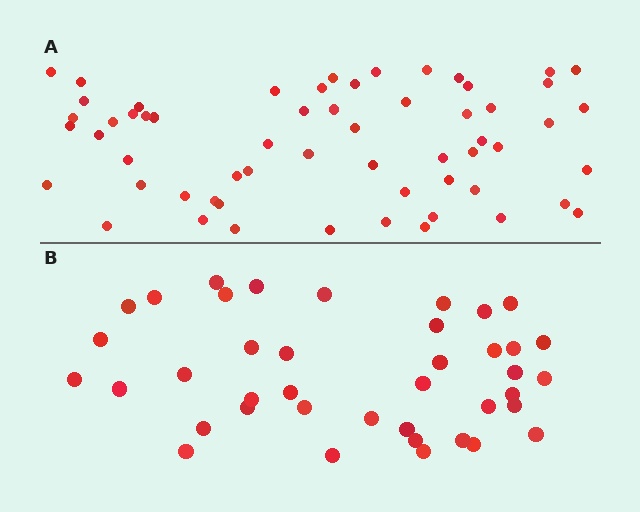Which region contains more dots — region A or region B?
Region A (the top region) has more dots.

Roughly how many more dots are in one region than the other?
Region A has approximately 20 more dots than region B.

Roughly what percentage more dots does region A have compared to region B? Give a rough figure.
About 50% more.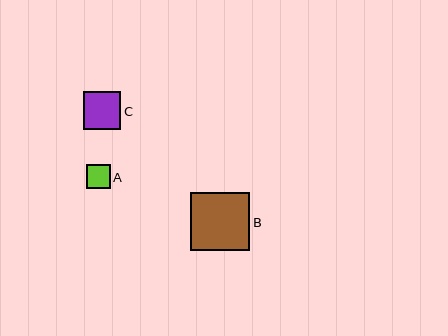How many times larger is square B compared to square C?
Square B is approximately 1.6 times the size of square C.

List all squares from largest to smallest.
From largest to smallest: B, C, A.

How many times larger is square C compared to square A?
Square C is approximately 1.5 times the size of square A.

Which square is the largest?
Square B is the largest with a size of approximately 59 pixels.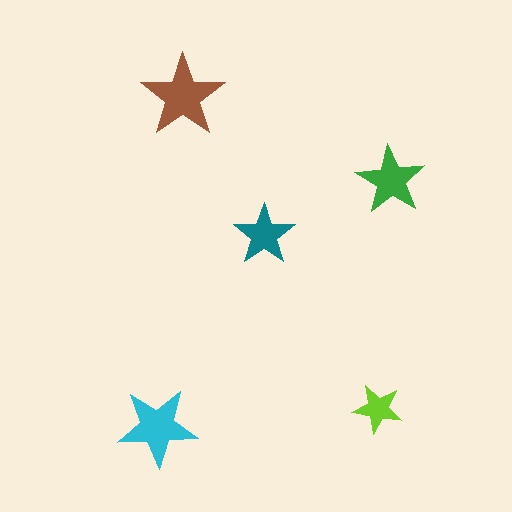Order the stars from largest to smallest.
the brown one, the cyan one, the green one, the teal one, the lime one.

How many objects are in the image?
There are 5 objects in the image.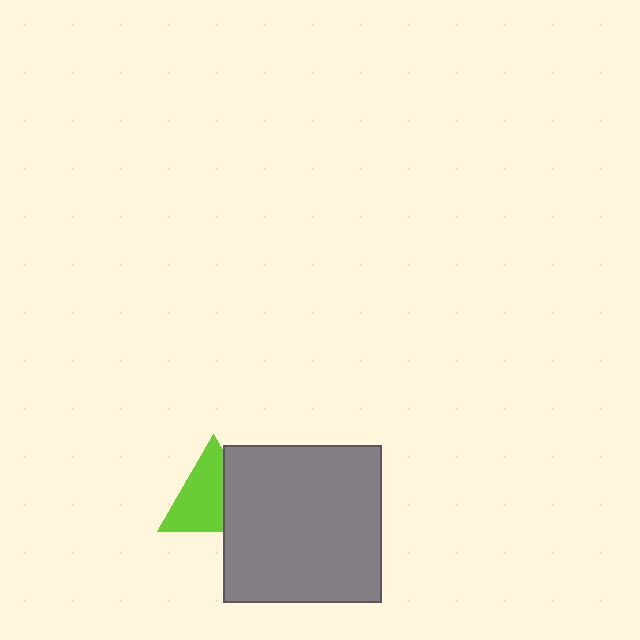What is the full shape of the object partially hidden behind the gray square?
The partially hidden object is a lime triangle.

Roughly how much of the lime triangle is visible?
Most of it is visible (roughly 66%).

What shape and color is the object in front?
The object in front is a gray square.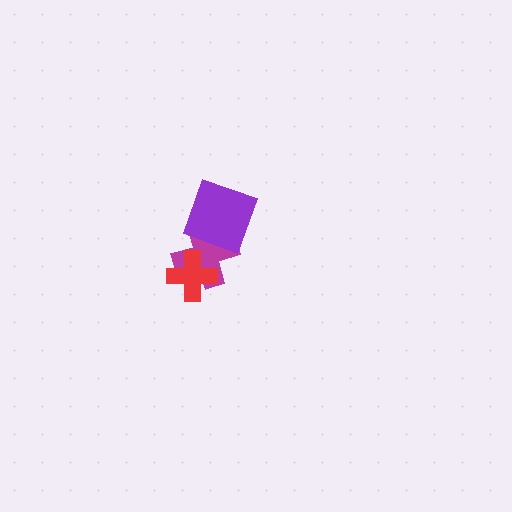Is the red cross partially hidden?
No, no other shape covers it.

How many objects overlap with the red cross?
1 object overlaps with the red cross.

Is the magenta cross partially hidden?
Yes, it is partially covered by another shape.